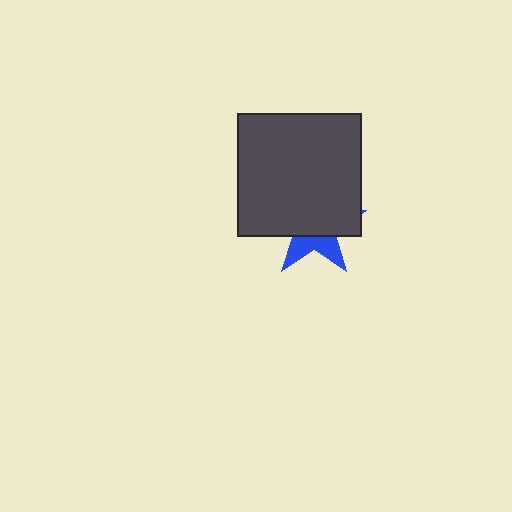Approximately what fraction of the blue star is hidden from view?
Roughly 68% of the blue star is hidden behind the dark gray square.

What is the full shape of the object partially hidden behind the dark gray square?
The partially hidden object is a blue star.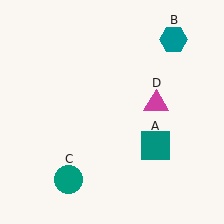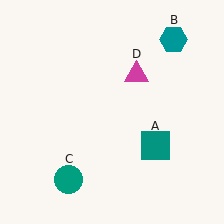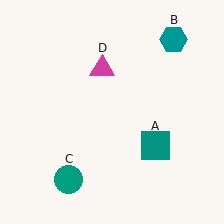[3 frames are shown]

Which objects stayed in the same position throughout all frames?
Teal square (object A) and teal hexagon (object B) and teal circle (object C) remained stationary.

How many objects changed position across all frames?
1 object changed position: magenta triangle (object D).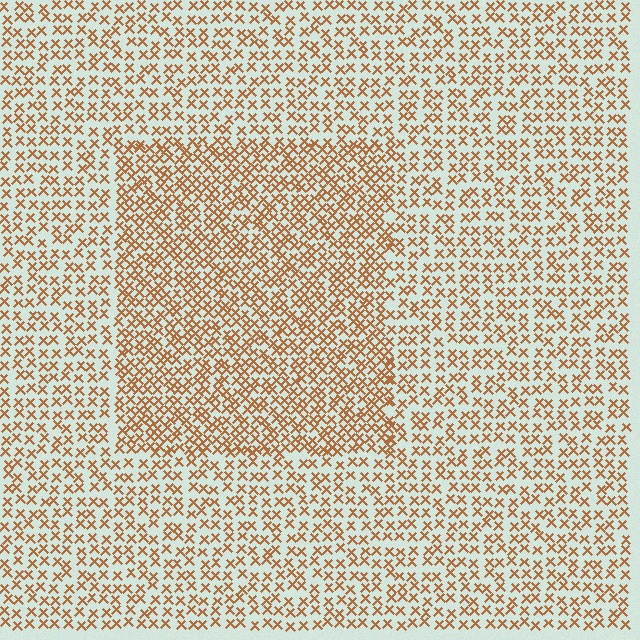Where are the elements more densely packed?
The elements are more densely packed inside the rectangle boundary.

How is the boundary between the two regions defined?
The boundary is defined by a change in element density (approximately 1.6x ratio). All elements are the same color, size, and shape.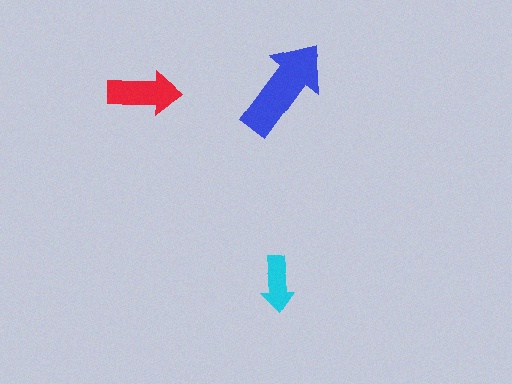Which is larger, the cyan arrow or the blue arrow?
The blue one.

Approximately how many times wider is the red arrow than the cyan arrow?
About 1.5 times wider.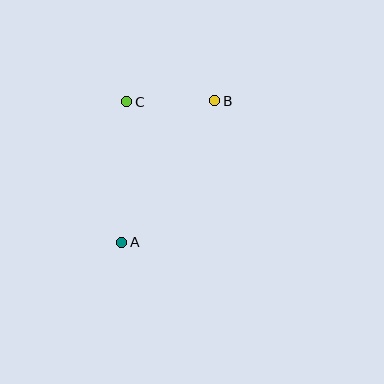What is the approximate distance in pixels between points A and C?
The distance between A and C is approximately 141 pixels.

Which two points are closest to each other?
Points B and C are closest to each other.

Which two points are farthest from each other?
Points A and B are farthest from each other.